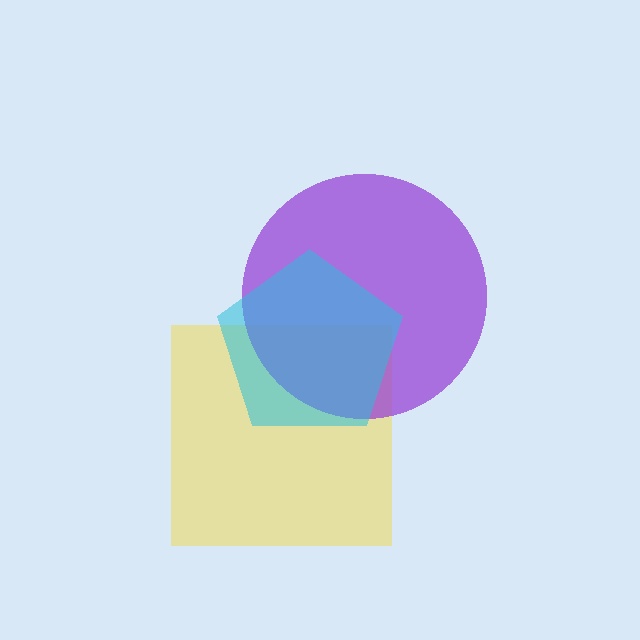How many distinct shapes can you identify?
There are 3 distinct shapes: a yellow square, a purple circle, a cyan pentagon.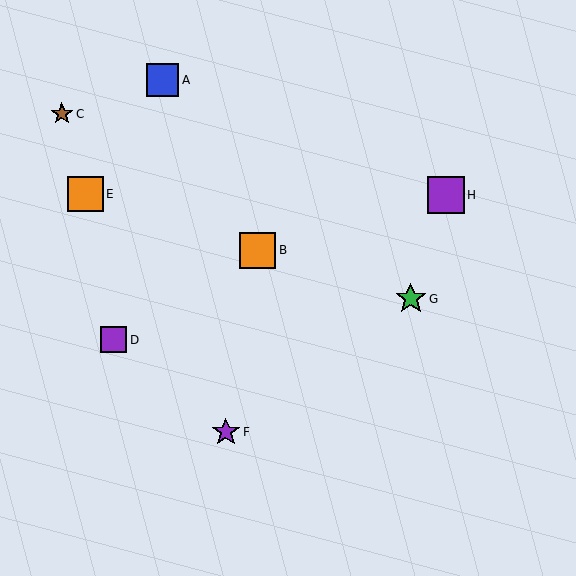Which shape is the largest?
The purple square (labeled H) is the largest.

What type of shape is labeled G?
Shape G is a green star.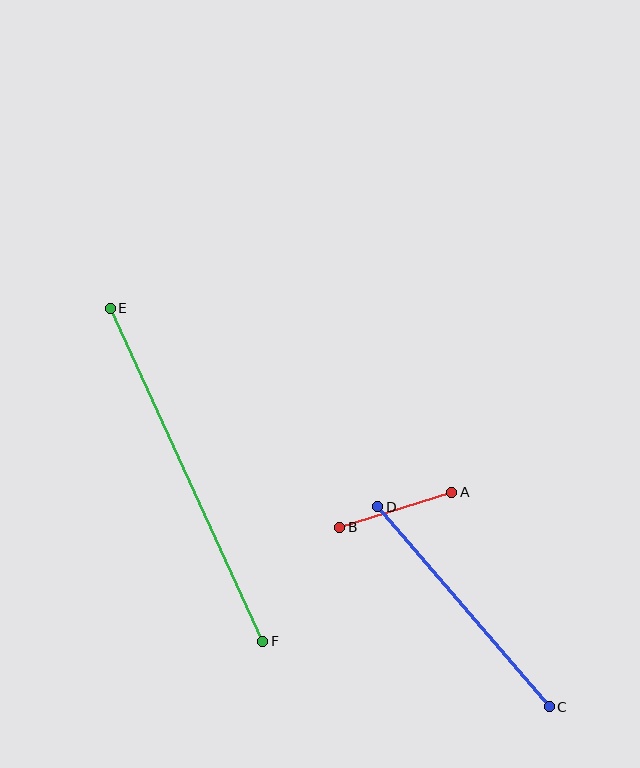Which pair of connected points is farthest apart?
Points E and F are farthest apart.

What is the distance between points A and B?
The distance is approximately 117 pixels.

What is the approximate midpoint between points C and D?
The midpoint is at approximately (464, 607) pixels.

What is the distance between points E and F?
The distance is approximately 366 pixels.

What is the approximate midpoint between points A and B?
The midpoint is at approximately (396, 510) pixels.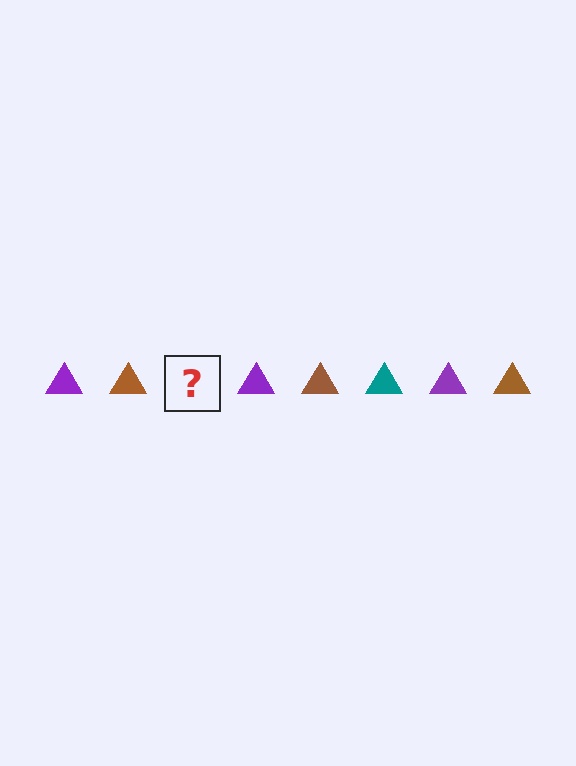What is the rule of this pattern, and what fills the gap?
The rule is that the pattern cycles through purple, brown, teal triangles. The gap should be filled with a teal triangle.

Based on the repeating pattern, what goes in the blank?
The blank should be a teal triangle.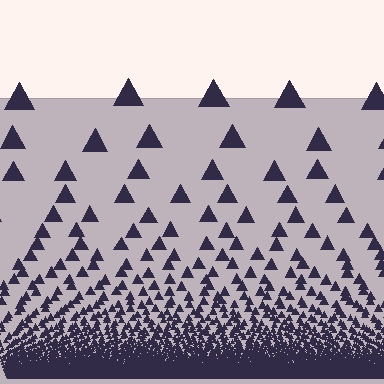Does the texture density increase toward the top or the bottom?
Density increases toward the bottom.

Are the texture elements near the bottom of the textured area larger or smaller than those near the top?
Smaller. The gradient is inverted — elements near the bottom are smaller and denser.